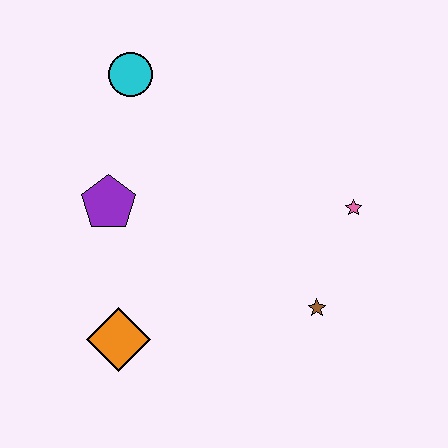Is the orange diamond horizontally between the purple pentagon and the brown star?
Yes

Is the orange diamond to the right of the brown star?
No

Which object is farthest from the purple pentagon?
The pink star is farthest from the purple pentagon.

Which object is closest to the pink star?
The brown star is closest to the pink star.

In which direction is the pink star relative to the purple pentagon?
The pink star is to the right of the purple pentagon.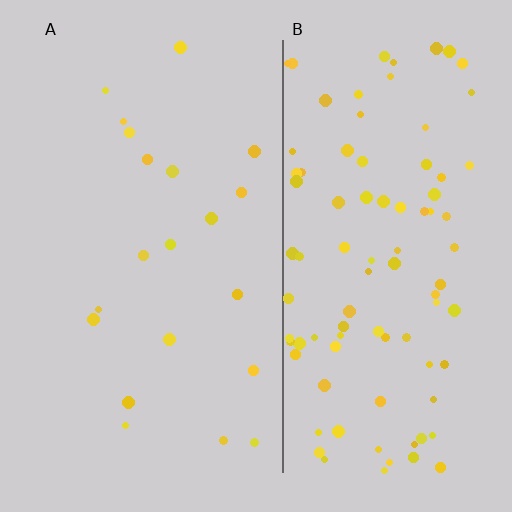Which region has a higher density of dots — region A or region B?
B (the right).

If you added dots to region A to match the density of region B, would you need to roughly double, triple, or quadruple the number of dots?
Approximately quadruple.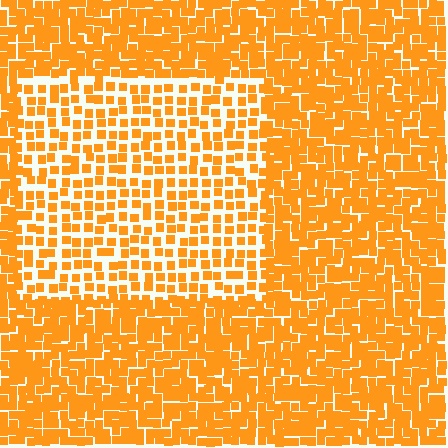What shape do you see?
I see a rectangle.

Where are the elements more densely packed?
The elements are more densely packed outside the rectangle boundary.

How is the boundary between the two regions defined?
The boundary is defined by a change in element density (approximately 1.9x ratio). All elements are the same color, size, and shape.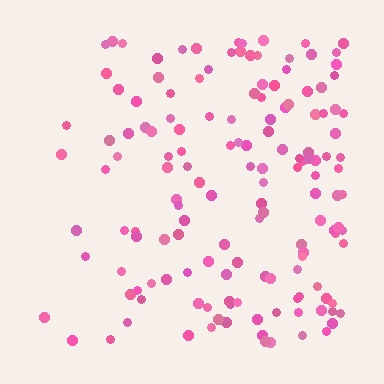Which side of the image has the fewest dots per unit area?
The left.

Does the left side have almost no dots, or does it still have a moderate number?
Still a moderate number, just noticeably fewer than the right.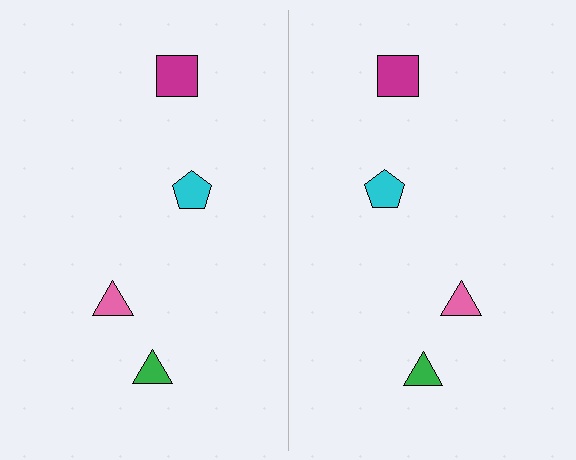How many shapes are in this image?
There are 8 shapes in this image.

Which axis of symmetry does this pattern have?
The pattern has a vertical axis of symmetry running through the center of the image.